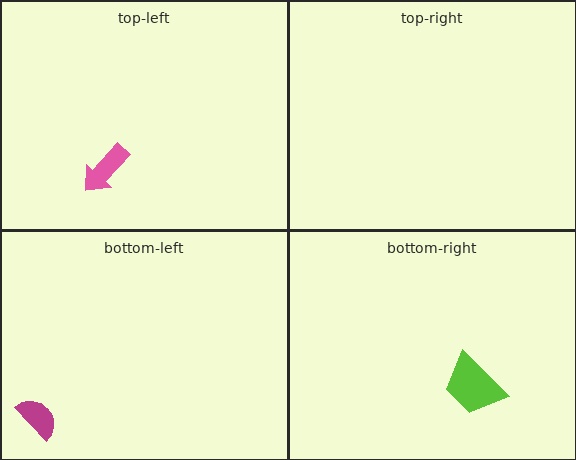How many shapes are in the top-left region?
1.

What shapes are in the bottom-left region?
The magenta semicircle.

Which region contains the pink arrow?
The top-left region.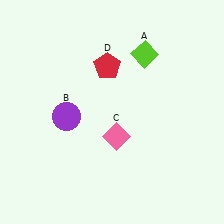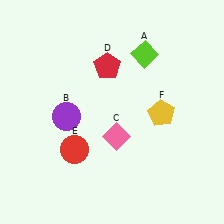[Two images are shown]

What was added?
A red circle (E), a yellow pentagon (F) were added in Image 2.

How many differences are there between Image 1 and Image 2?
There are 2 differences between the two images.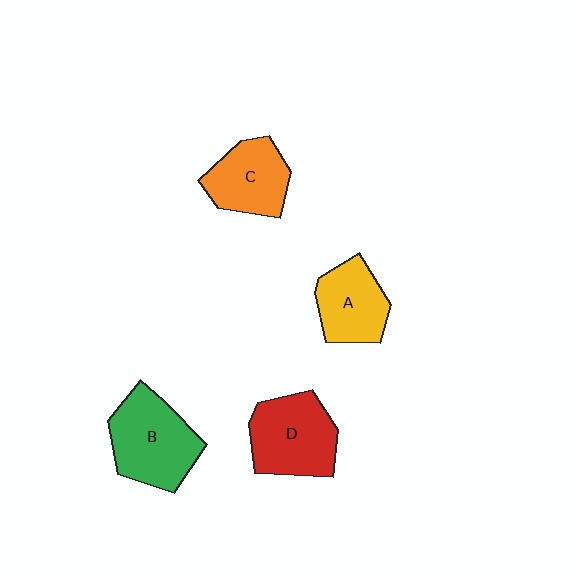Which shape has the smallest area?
Shape A (yellow).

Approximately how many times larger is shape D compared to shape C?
Approximately 1.2 times.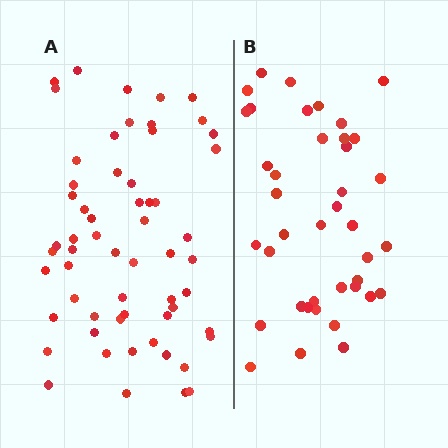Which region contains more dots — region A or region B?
Region A (the left region) has more dots.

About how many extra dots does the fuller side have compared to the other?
Region A has approximately 20 more dots than region B.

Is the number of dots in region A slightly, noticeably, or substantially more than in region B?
Region A has substantially more. The ratio is roughly 1.5 to 1.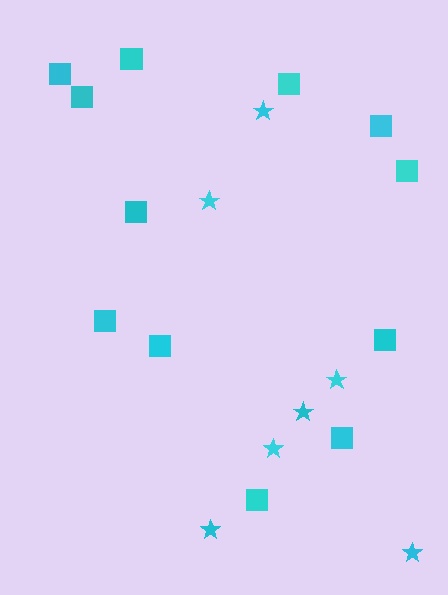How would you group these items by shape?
There are 2 groups: one group of stars (7) and one group of squares (12).